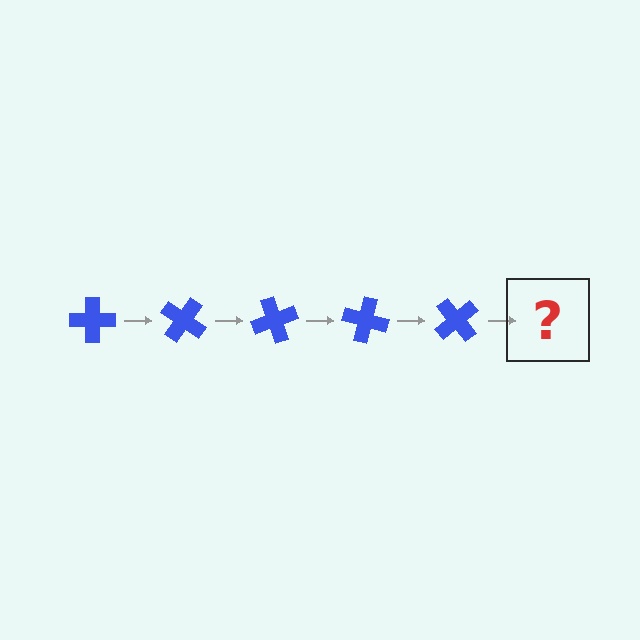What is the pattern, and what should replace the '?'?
The pattern is that the cross rotates 35 degrees each step. The '?' should be a blue cross rotated 175 degrees.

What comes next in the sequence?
The next element should be a blue cross rotated 175 degrees.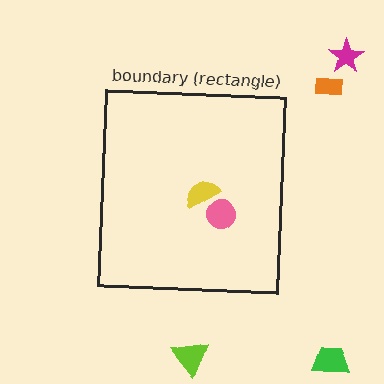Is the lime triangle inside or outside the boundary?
Outside.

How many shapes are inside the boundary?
2 inside, 4 outside.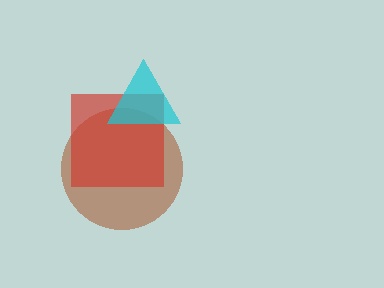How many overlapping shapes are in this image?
There are 3 overlapping shapes in the image.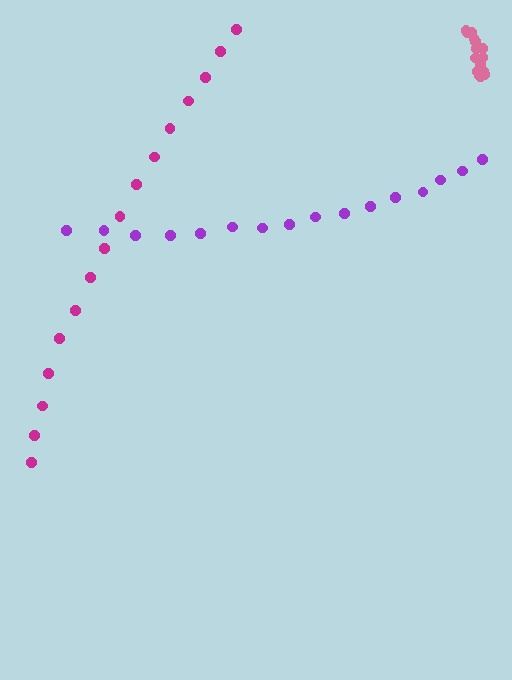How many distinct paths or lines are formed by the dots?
There are 3 distinct paths.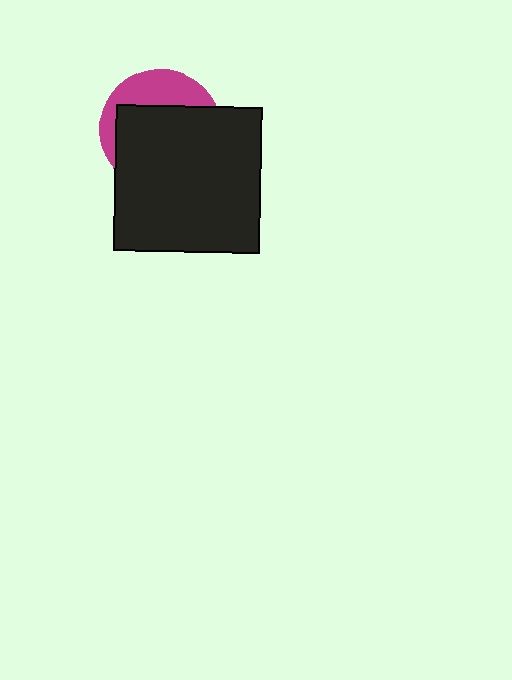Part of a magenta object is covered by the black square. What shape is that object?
It is a circle.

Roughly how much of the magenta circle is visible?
A small part of it is visible (roughly 32%).